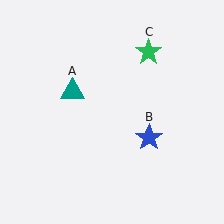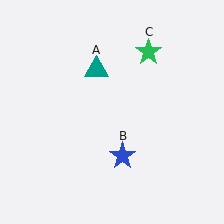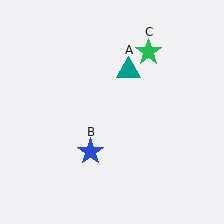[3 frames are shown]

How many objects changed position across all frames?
2 objects changed position: teal triangle (object A), blue star (object B).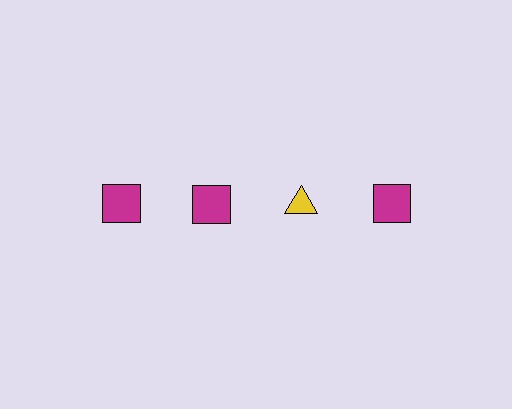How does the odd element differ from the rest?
It differs in both color (yellow instead of magenta) and shape (triangle instead of square).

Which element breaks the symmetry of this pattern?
The yellow triangle in the top row, center column breaks the symmetry. All other shapes are magenta squares.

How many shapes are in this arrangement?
There are 4 shapes arranged in a grid pattern.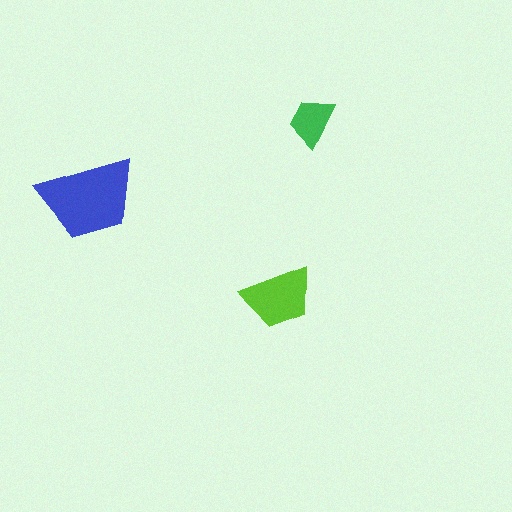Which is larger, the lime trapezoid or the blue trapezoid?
The blue one.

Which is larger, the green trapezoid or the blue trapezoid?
The blue one.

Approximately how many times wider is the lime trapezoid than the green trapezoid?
About 1.5 times wider.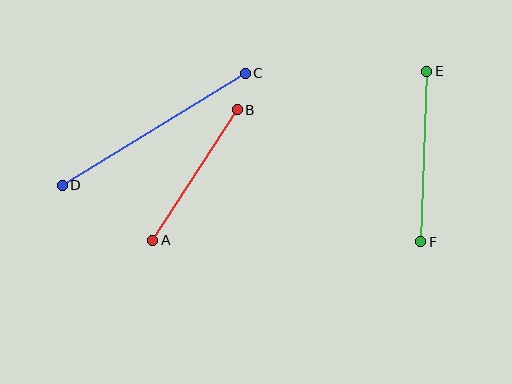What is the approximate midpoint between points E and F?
The midpoint is at approximately (424, 157) pixels.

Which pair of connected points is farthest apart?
Points C and D are farthest apart.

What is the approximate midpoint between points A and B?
The midpoint is at approximately (195, 175) pixels.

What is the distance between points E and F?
The distance is approximately 171 pixels.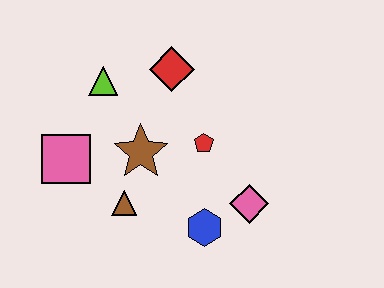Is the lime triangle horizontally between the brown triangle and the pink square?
Yes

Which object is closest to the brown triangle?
The brown star is closest to the brown triangle.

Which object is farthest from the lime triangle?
The pink diamond is farthest from the lime triangle.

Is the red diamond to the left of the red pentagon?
Yes